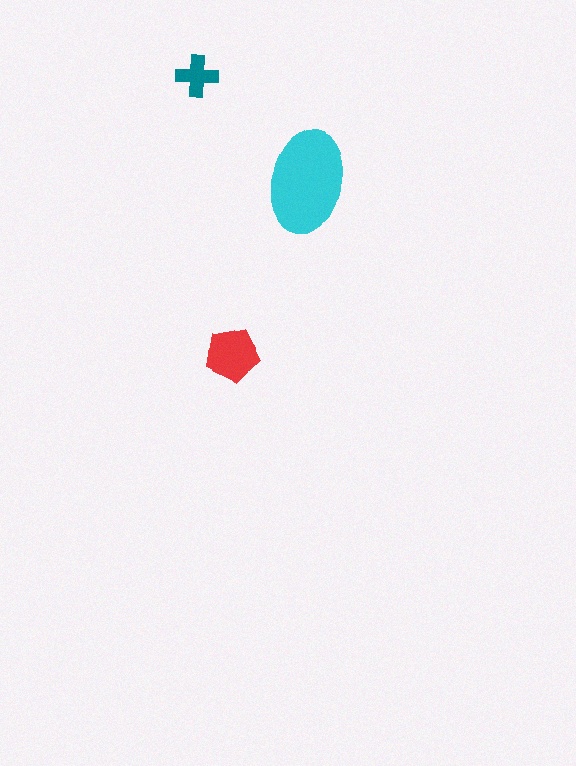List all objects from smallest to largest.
The teal cross, the red pentagon, the cyan ellipse.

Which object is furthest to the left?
The teal cross is leftmost.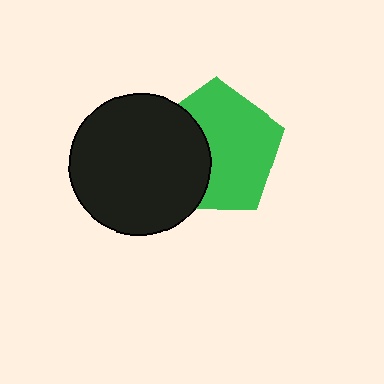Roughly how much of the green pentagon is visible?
About half of it is visible (roughly 63%).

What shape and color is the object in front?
The object in front is a black circle.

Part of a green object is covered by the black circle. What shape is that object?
It is a pentagon.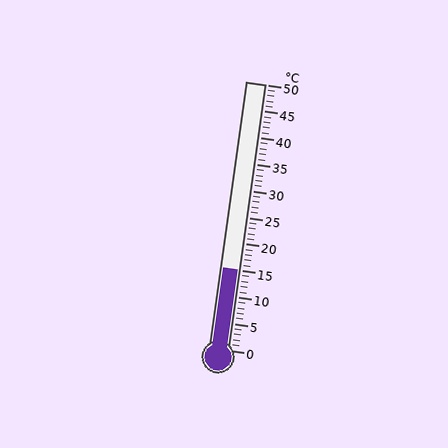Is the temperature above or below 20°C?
The temperature is below 20°C.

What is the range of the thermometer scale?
The thermometer scale ranges from 0°C to 50°C.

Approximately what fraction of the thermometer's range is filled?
The thermometer is filled to approximately 30% of its range.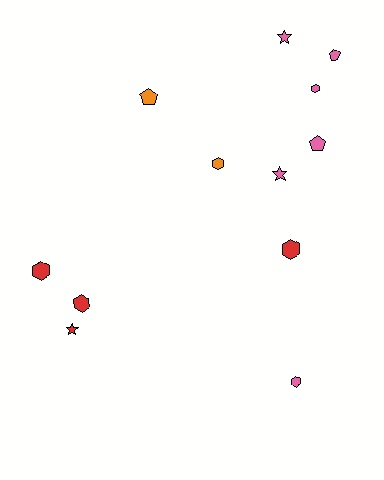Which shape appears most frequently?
Hexagon, with 6 objects.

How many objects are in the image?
There are 12 objects.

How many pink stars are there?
There are 2 pink stars.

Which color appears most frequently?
Pink, with 6 objects.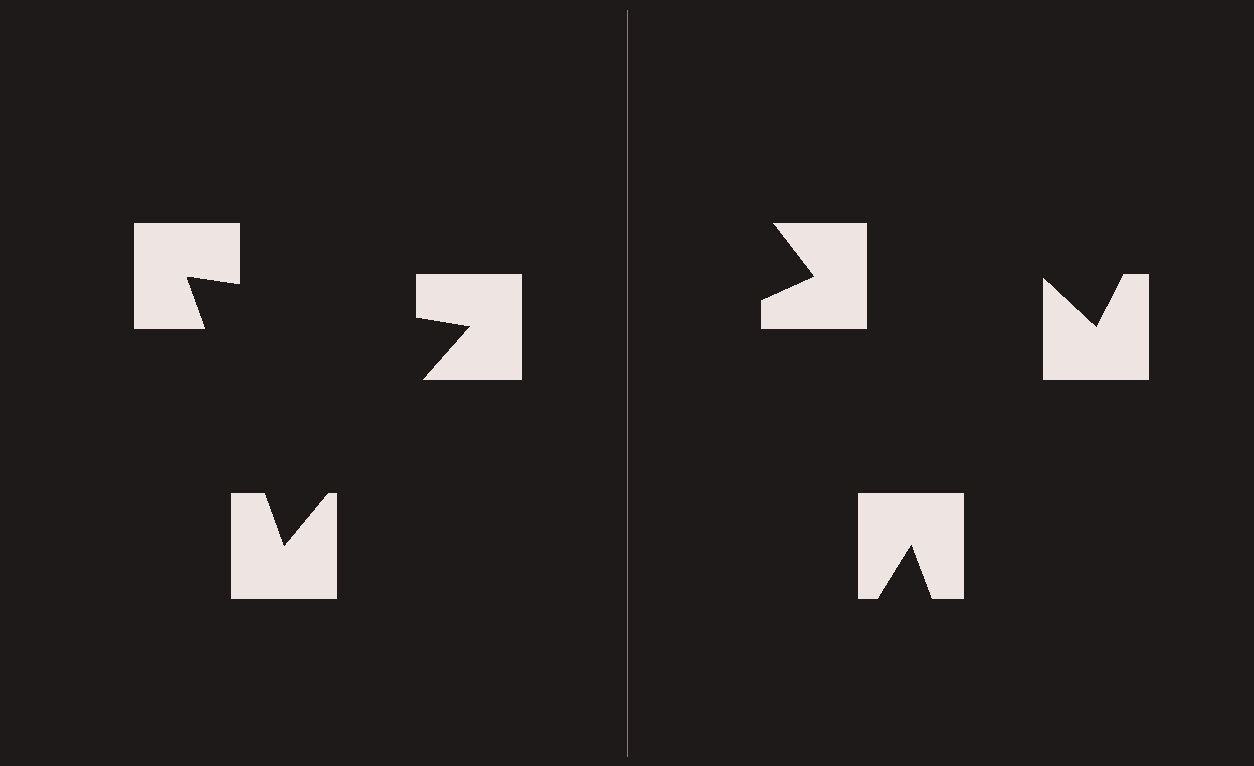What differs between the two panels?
The notched squares are positioned identically on both sides; only the wedge orientations differ. On the left they align to a triangle; on the right they are misaligned.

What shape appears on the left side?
An illusory triangle.